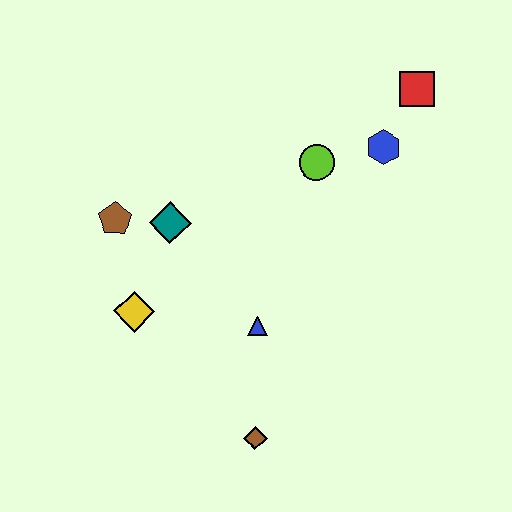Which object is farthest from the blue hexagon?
The brown diamond is farthest from the blue hexagon.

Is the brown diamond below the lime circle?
Yes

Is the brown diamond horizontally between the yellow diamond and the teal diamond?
No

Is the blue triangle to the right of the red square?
No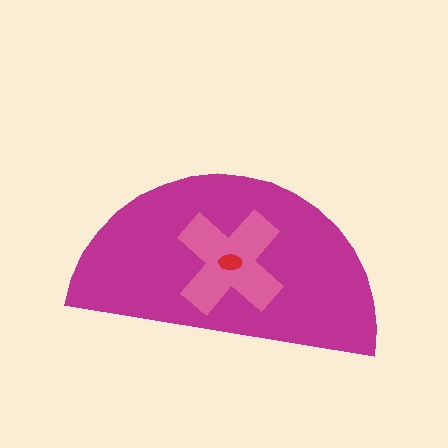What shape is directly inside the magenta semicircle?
The pink cross.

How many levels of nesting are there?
3.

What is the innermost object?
The red ellipse.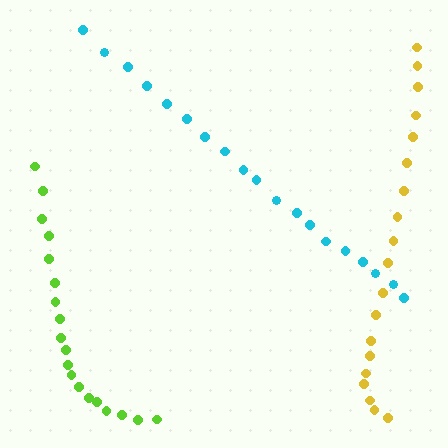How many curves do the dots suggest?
There are 3 distinct paths.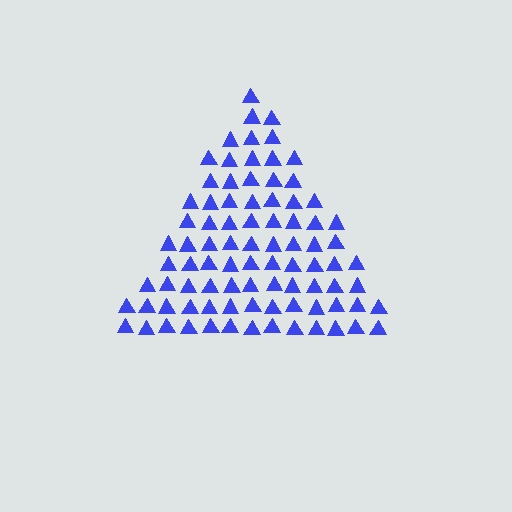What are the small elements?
The small elements are triangles.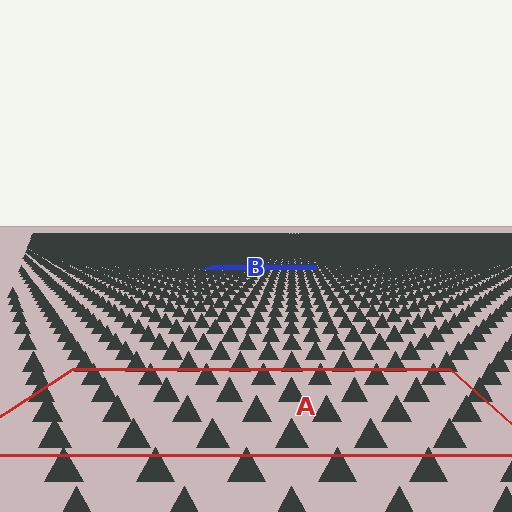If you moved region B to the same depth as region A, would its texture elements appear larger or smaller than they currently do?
They would appear larger. At a closer depth, the same texture elements are projected at a bigger on-screen size.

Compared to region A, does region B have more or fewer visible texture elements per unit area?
Region B has more texture elements per unit area — they are packed more densely because it is farther away.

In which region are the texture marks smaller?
The texture marks are smaller in region B, because it is farther away.